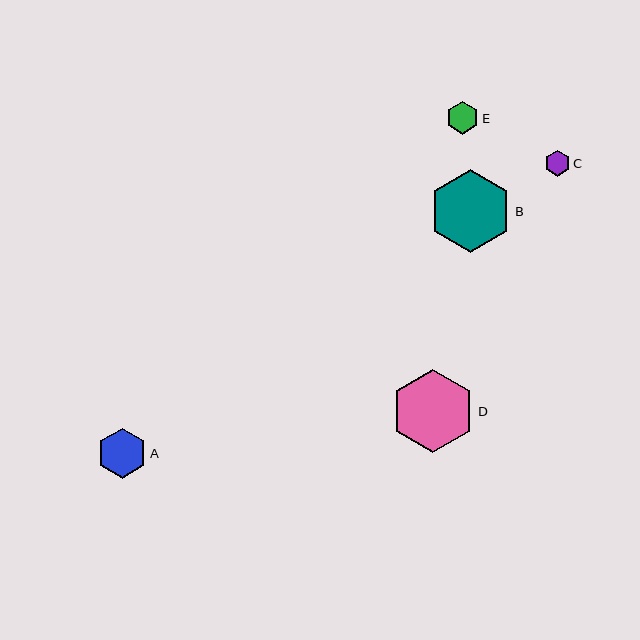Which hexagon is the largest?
Hexagon D is the largest with a size of approximately 84 pixels.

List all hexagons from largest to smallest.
From largest to smallest: D, B, A, E, C.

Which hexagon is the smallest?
Hexagon C is the smallest with a size of approximately 26 pixels.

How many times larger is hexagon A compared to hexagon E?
Hexagon A is approximately 1.5 times the size of hexagon E.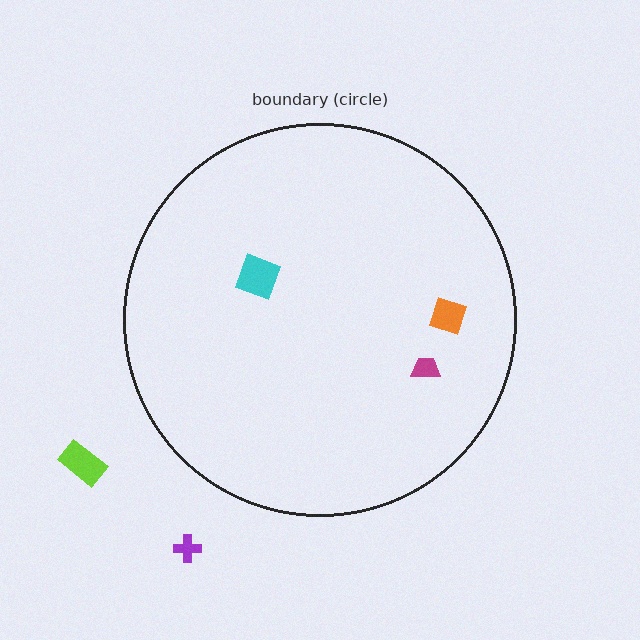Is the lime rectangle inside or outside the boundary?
Outside.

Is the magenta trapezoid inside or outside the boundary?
Inside.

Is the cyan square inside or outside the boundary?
Inside.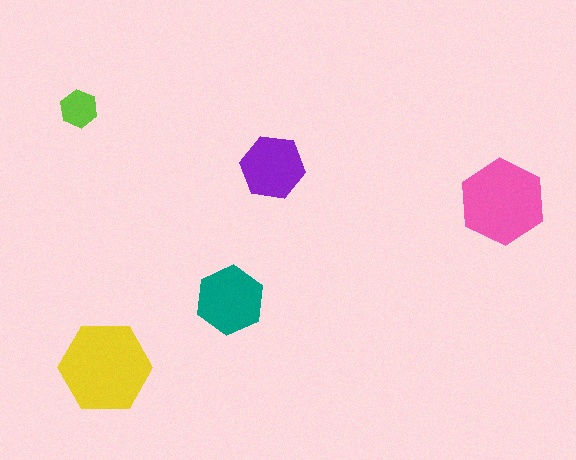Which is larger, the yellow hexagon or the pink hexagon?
The yellow one.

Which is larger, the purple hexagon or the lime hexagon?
The purple one.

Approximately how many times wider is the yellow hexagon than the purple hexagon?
About 1.5 times wider.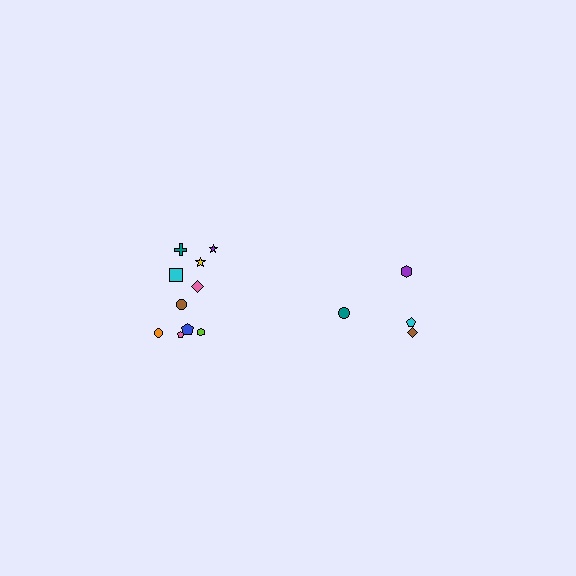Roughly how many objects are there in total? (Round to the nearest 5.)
Roughly 15 objects in total.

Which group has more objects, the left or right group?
The left group.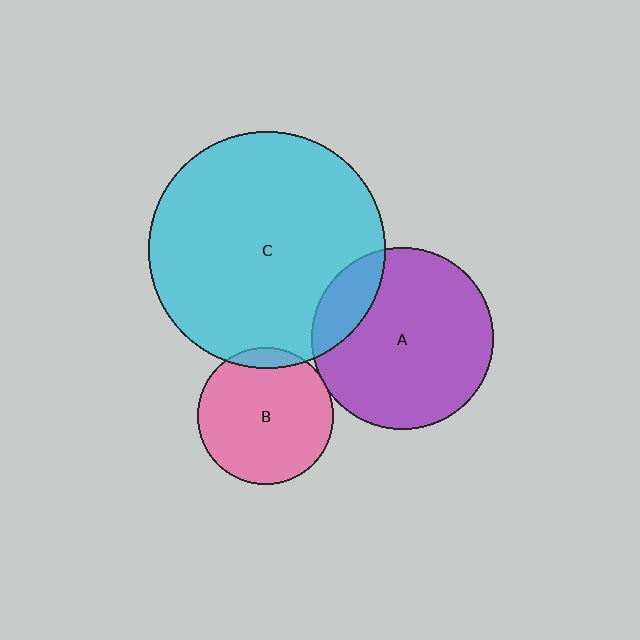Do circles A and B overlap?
Yes.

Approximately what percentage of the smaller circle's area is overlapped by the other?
Approximately 5%.